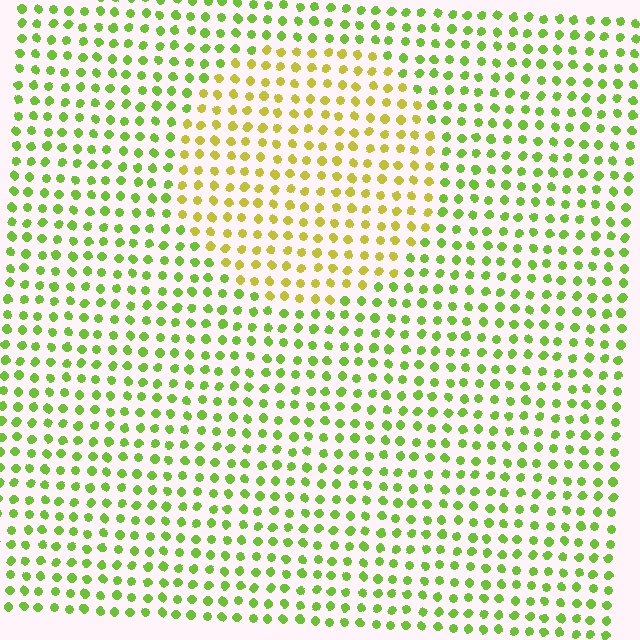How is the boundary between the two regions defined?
The boundary is defined purely by a slight shift in hue (about 38 degrees). Spacing, size, and orientation are identical on both sides.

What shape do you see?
I see a circle.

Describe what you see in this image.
The image is filled with small lime elements in a uniform arrangement. A circle-shaped region is visible where the elements are tinted to a slightly different hue, forming a subtle color boundary.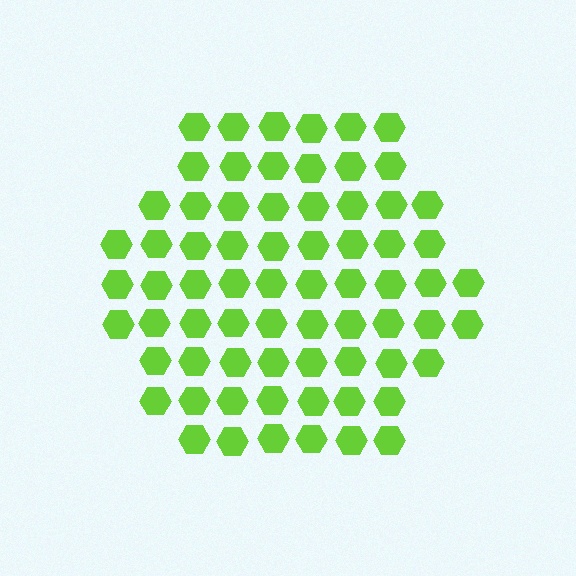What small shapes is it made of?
It is made of small hexagons.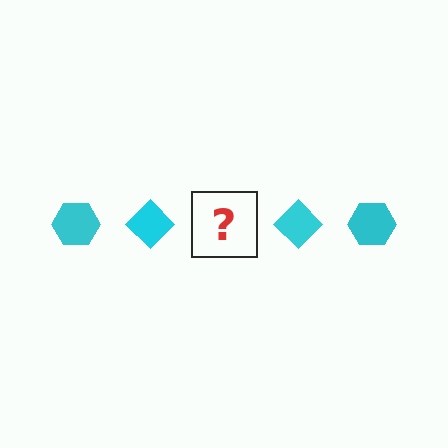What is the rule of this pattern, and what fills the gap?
The rule is that the pattern cycles through hexagon, diamond shapes in cyan. The gap should be filled with a cyan hexagon.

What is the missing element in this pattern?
The missing element is a cyan hexagon.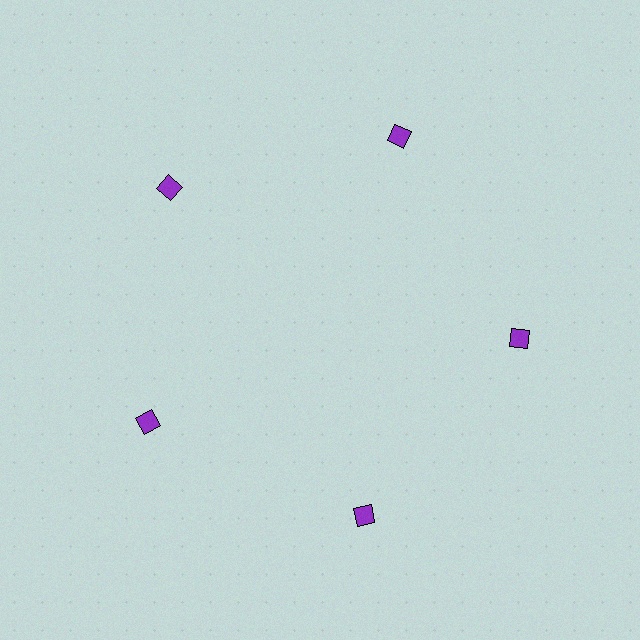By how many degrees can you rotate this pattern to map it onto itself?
The pattern maps onto itself every 72 degrees of rotation.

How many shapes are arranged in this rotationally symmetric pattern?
There are 5 shapes, arranged in 5 groups of 1.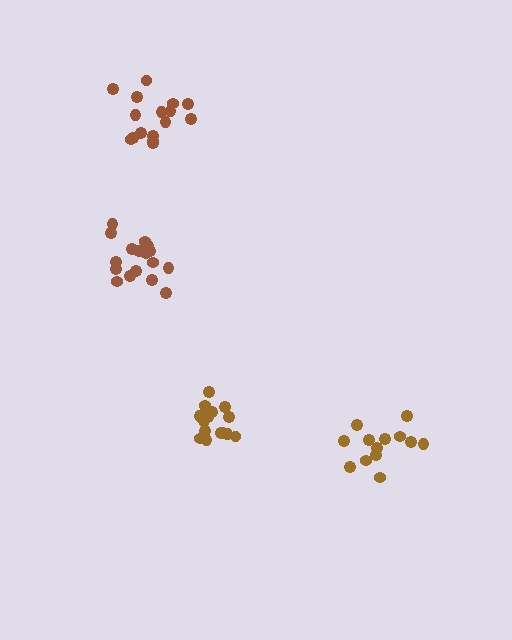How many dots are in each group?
Group 1: 13 dots, Group 2: 16 dots, Group 3: 17 dots, Group 4: 17 dots (63 total).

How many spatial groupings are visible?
There are 4 spatial groupings.